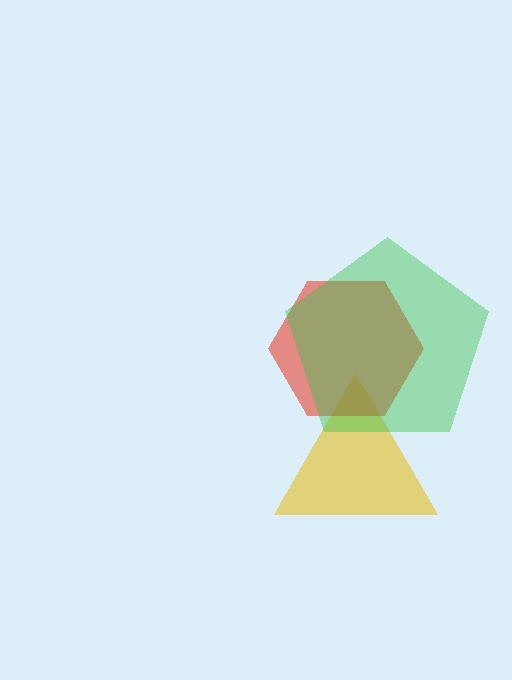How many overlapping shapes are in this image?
There are 3 overlapping shapes in the image.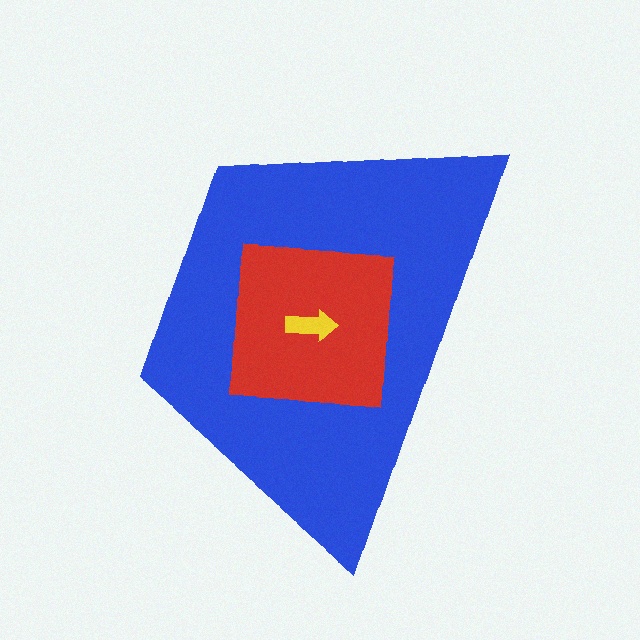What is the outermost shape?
The blue trapezoid.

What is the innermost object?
The yellow arrow.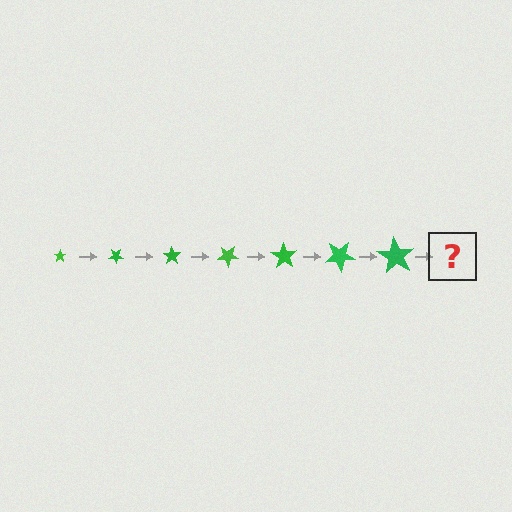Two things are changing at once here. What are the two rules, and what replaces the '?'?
The two rules are that the star grows larger each step and it rotates 35 degrees each step. The '?' should be a star, larger than the previous one and rotated 245 degrees from the start.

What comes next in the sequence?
The next element should be a star, larger than the previous one and rotated 245 degrees from the start.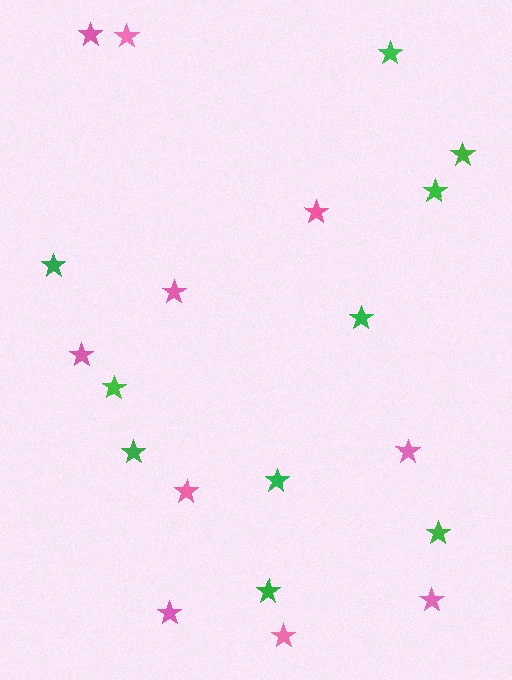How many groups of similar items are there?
There are 2 groups: one group of pink stars (10) and one group of green stars (10).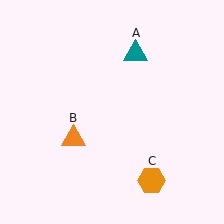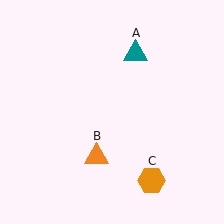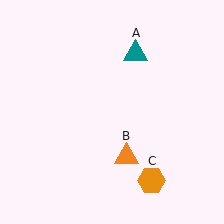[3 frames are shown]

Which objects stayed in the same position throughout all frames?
Teal triangle (object A) and orange hexagon (object C) remained stationary.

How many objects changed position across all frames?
1 object changed position: orange triangle (object B).